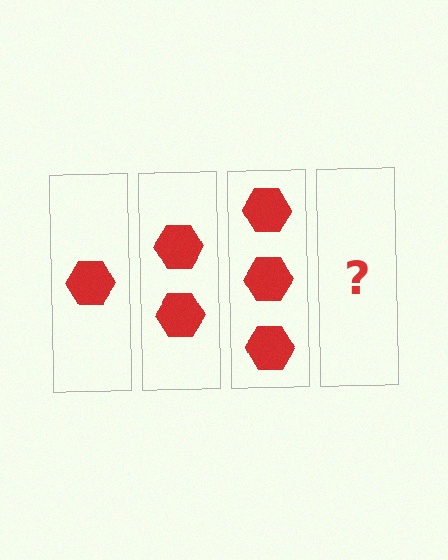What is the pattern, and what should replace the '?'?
The pattern is that each step adds one more hexagon. The '?' should be 4 hexagons.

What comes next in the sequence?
The next element should be 4 hexagons.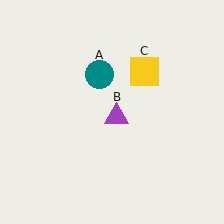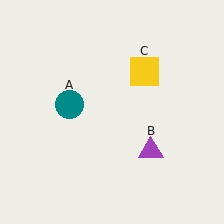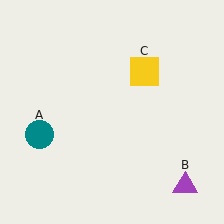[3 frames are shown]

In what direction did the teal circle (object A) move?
The teal circle (object A) moved down and to the left.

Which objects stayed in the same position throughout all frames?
Yellow square (object C) remained stationary.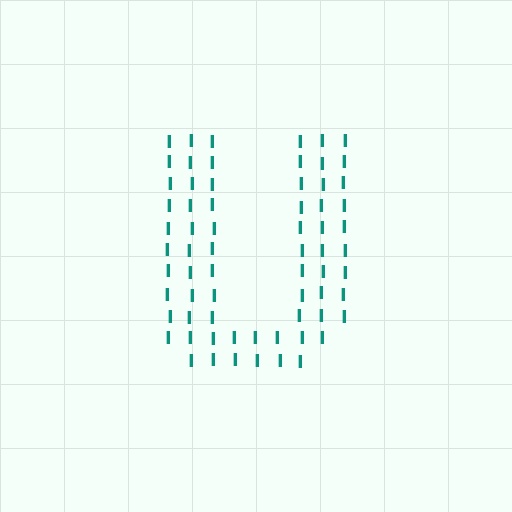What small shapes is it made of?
It is made of small letter I's.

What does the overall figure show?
The overall figure shows the letter U.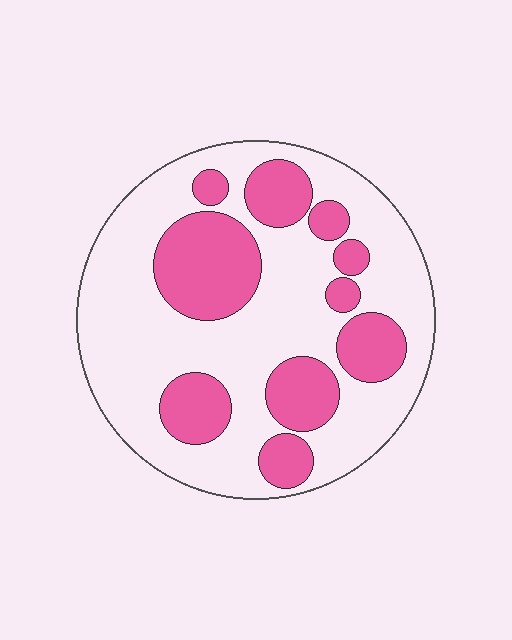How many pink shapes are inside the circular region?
10.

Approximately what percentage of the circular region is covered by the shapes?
Approximately 30%.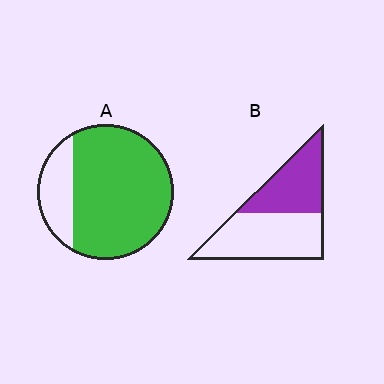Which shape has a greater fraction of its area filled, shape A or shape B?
Shape A.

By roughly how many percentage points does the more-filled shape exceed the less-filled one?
By roughly 35 percentage points (A over B).